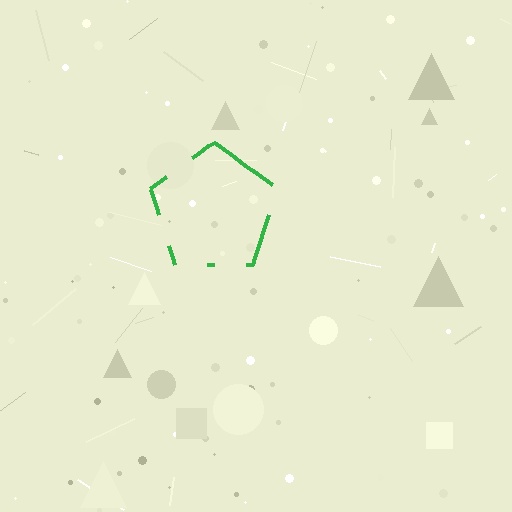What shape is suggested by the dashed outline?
The dashed outline suggests a pentagon.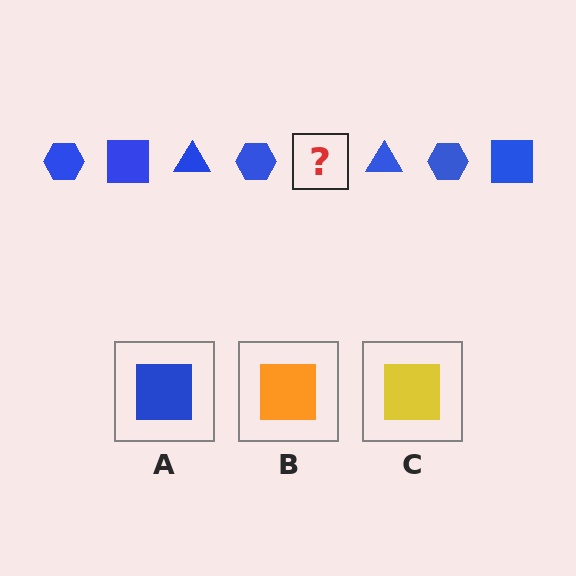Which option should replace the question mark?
Option A.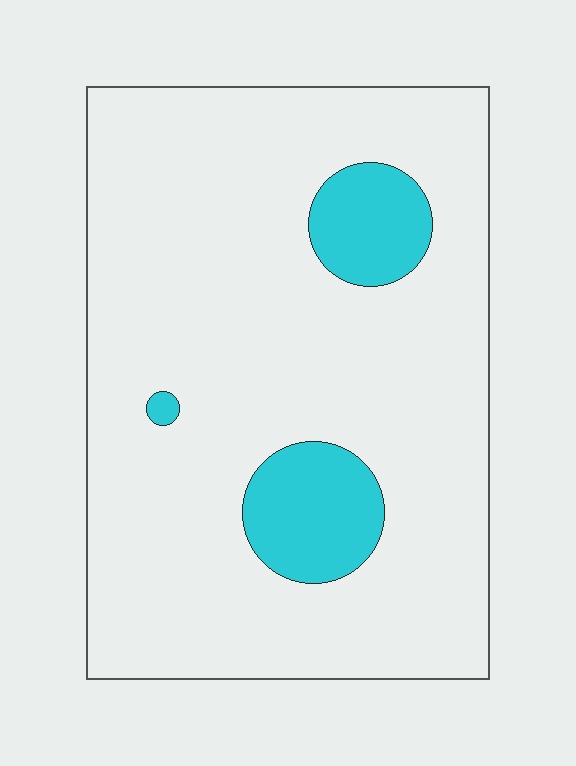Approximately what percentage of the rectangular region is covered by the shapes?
Approximately 10%.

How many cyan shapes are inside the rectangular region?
3.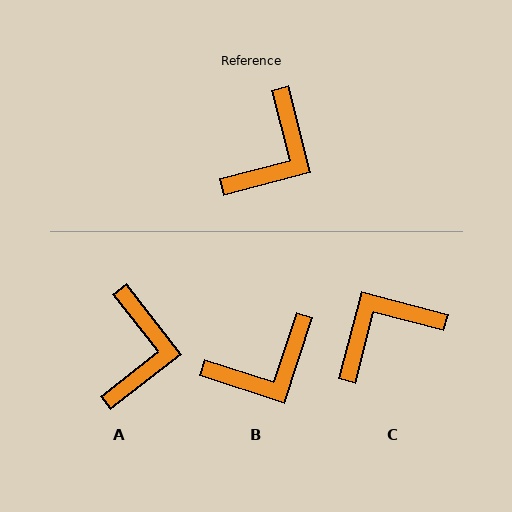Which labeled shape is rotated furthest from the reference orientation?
C, about 151 degrees away.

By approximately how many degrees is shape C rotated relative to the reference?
Approximately 151 degrees counter-clockwise.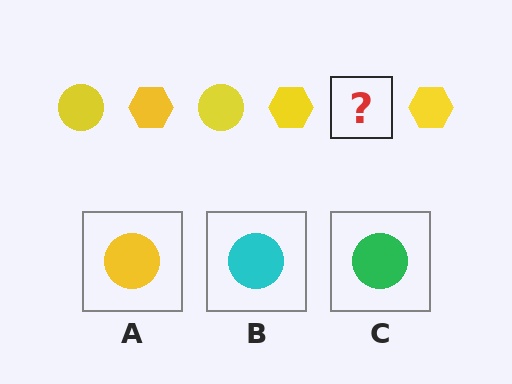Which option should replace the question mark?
Option A.